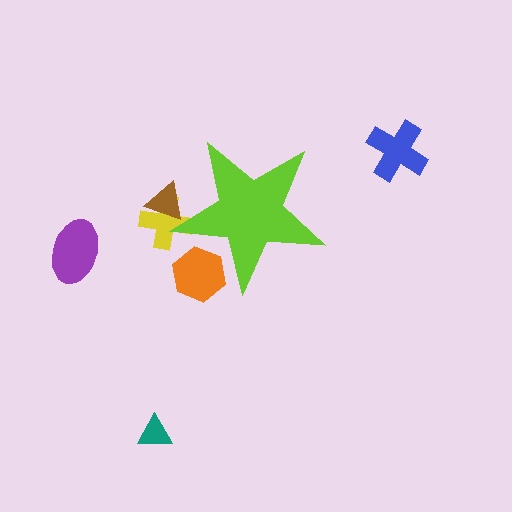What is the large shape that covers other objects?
A lime star.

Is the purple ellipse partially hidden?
No, the purple ellipse is fully visible.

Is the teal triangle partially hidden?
No, the teal triangle is fully visible.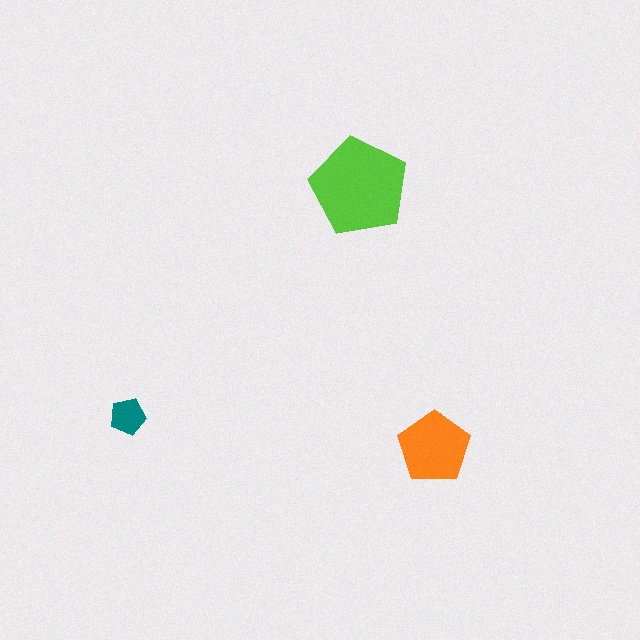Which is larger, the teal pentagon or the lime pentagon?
The lime one.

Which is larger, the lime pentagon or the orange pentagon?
The lime one.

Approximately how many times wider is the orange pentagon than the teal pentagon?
About 2 times wider.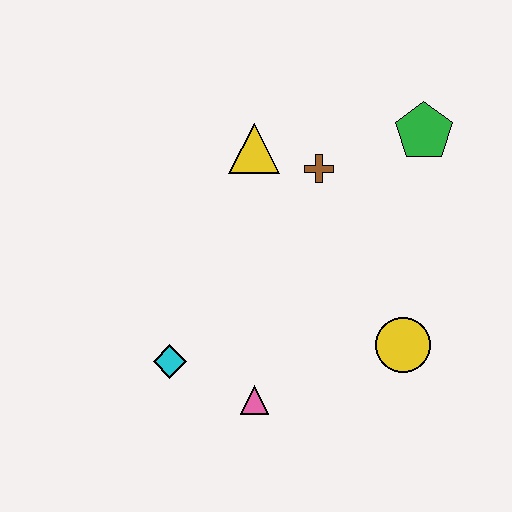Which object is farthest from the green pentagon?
The cyan diamond is farthest from the green pentagon.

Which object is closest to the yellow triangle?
The brown cross is closest to the yellow triangle.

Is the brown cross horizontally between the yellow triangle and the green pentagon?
Yes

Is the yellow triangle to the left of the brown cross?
Yes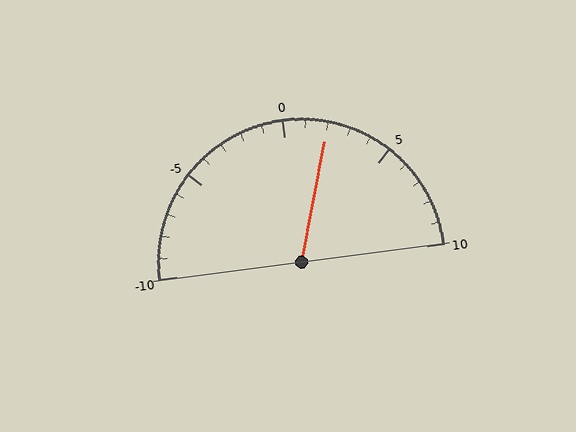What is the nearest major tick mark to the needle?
The nearest major tick mark is 0.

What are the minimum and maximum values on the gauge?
The gauge ranges from -10 to 10.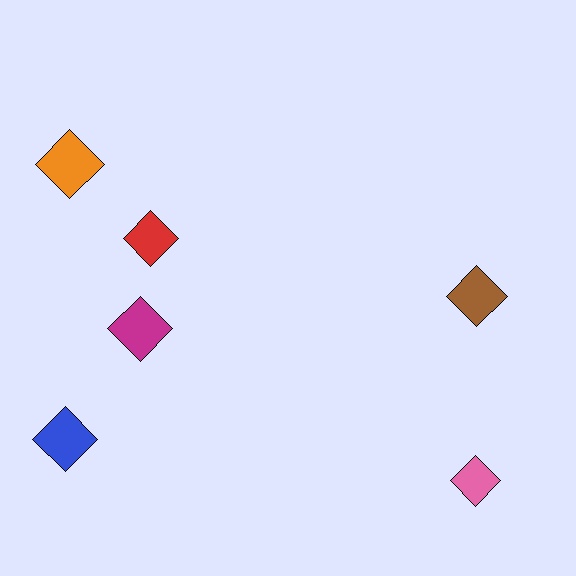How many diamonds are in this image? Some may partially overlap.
There are 6 diamonds.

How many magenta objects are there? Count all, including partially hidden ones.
There is 1 magenta object.